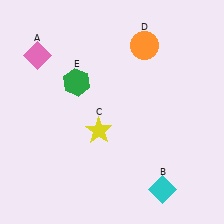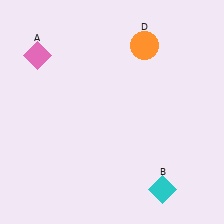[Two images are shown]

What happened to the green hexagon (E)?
The green hexagon (E) was removed in Image 2. It was in the top-left area of Image 1.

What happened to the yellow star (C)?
The yellow star (C) was removed in Image 2. It was in the bottom-left area of Image 1.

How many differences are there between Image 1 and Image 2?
There are 2 differences between the two images.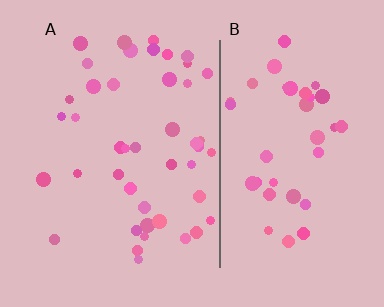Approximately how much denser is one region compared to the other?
Approximately 1.1× — region A over region B.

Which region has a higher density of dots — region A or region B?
A (the left).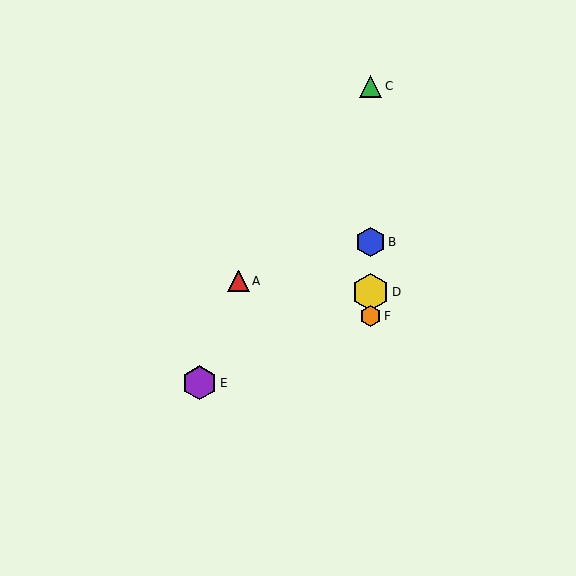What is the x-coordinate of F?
Object F is at x≈370.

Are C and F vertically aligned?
Yes, both are at x≈370.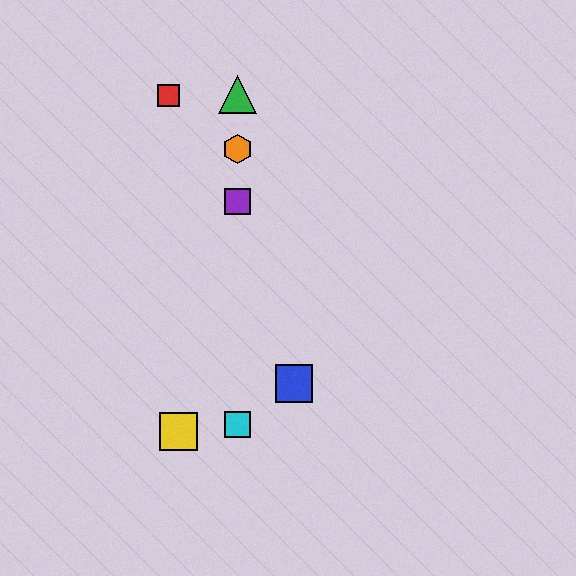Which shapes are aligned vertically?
The green triangle, the purple square, the orange hexagon, the cyan square are aligned vertically.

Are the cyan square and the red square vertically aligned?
No, the cyan square is at x≈237 and the red square is at x≈169.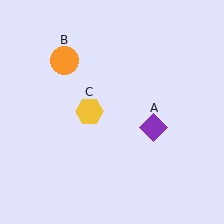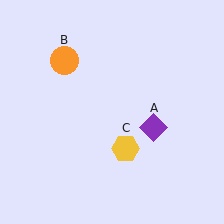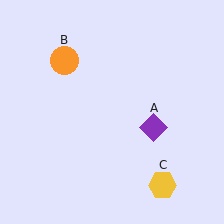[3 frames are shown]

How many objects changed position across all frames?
1 object changed position: yellow hexagon (object C).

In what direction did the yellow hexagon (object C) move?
The yellow hexagon (object C) moved down and to the right.